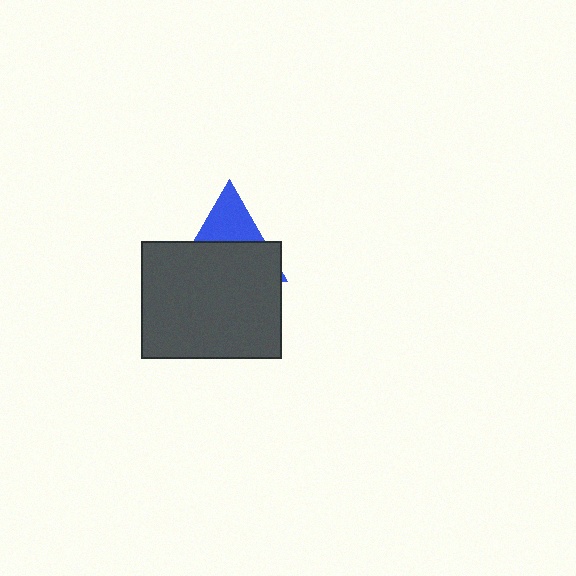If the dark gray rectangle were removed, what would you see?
You would see the complete blue triangle.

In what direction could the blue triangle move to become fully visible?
The blue triangle could move up. That would shift it out from behind the dark gray rectangle entirely.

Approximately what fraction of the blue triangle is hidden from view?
Roughly 62% of the blue triangle is hidden behind the dark gray rectangle.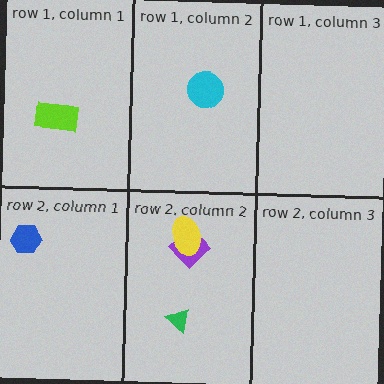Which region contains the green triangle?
The row 2, column 2 region.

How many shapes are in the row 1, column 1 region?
1.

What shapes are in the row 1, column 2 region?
The cyan circle.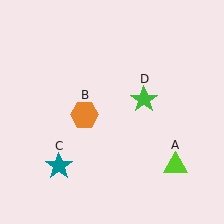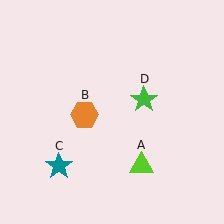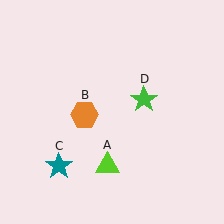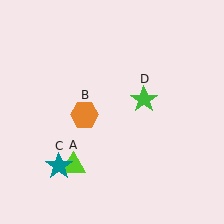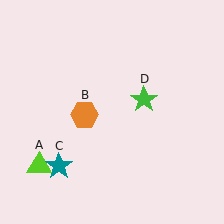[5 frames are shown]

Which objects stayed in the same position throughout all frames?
Orange hexagon (object B) and teal star (object C) and green star (object D) remained stationary.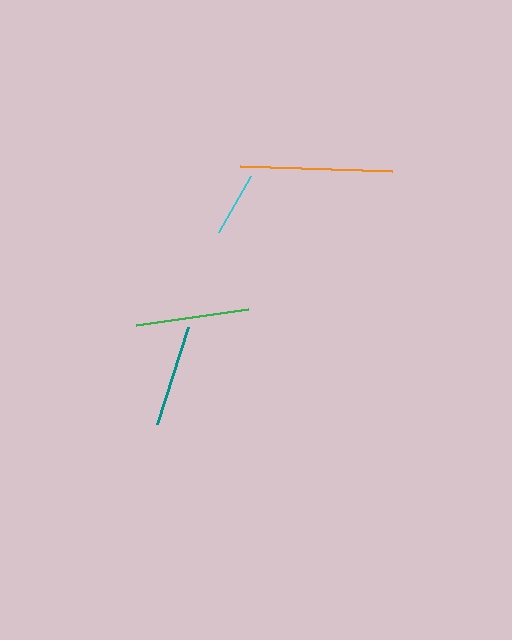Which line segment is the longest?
The orange line is the longest at approximately 152 pixels.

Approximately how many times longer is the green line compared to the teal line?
The green line is approximately 1.1 times the length of the teal line.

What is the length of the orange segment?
The orange segment is approximately 152 pixels long.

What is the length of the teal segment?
The teal segment is approximately 102 pixels long.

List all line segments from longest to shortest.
From longest to shortest: orange, green, teal, cyan.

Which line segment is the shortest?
The cyan line is the shortest at approximately 64 pixels.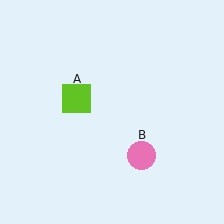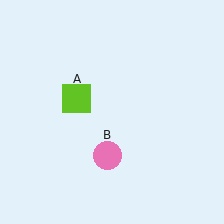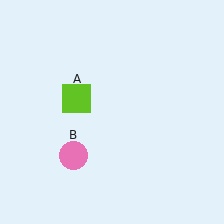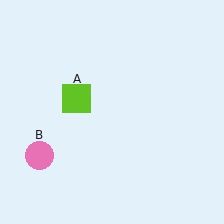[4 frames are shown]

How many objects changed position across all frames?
1 object changed position: pink circle (object B).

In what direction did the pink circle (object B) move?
The pink circle (object B) moved left.